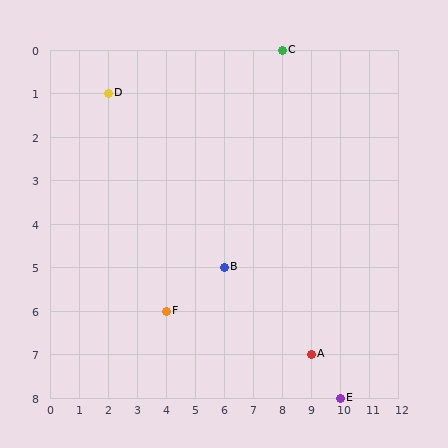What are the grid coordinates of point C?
Point C is at grid coordinates (8, 0).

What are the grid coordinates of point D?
Point D is at grid coordinates (2, 1).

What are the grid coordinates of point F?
Point F is at grid coordinates (4, 6).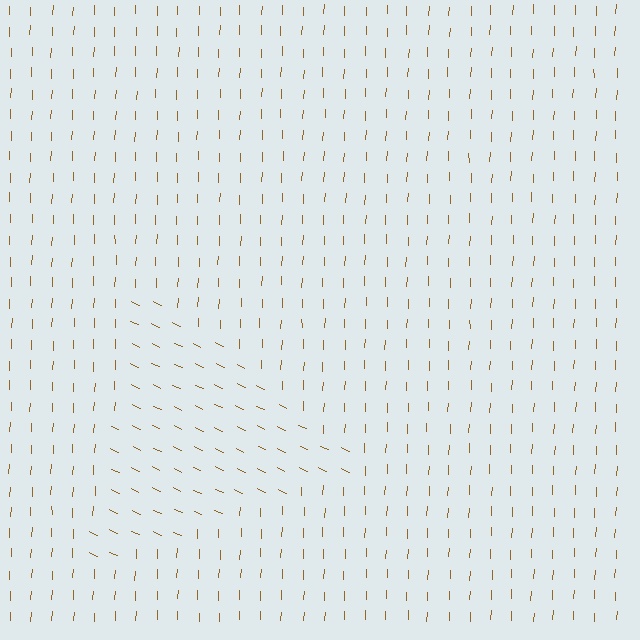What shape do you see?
I see a triangle.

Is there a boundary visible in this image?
Yes, there is a texture boundary formed by a change in line orientation.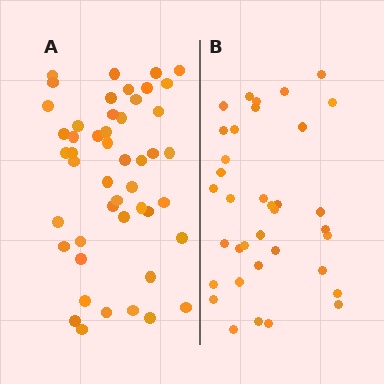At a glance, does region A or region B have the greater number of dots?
Region A (the left region) has more dots.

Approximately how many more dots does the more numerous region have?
Region A has roughly 12 or so more dots than region B.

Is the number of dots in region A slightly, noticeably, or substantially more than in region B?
Region A has noticeably more, but not dramatically so. The ratio is roughly 1.3 to 1.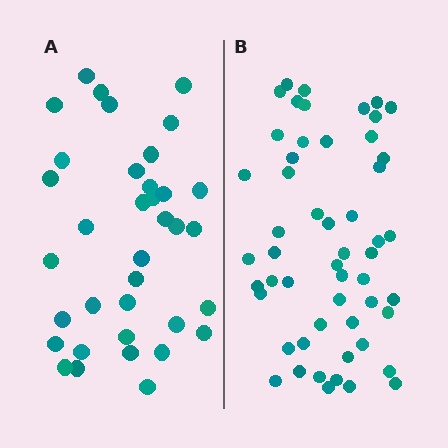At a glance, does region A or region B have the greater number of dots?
Region B (the right region) has more dots.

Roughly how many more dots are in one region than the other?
Region B has approximately 15 more dots than region A.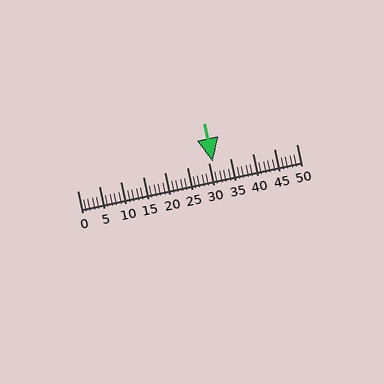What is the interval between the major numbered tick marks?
The major tick marks are spaced 5 units apart.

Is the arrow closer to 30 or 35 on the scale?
The arrow is closer to 30.